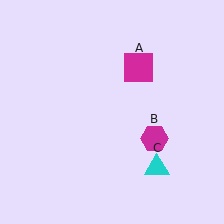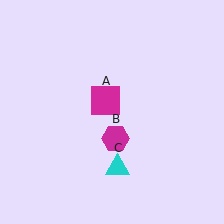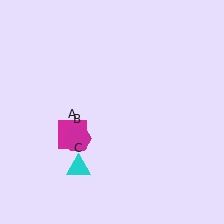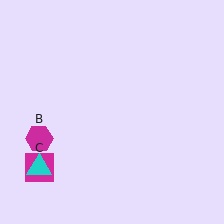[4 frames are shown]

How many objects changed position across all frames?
3 objects changed position: magenta square (object A), magenta hexagon (object B), cyan triangle (object C).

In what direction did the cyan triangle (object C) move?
The cyan triangle (object C) moved left.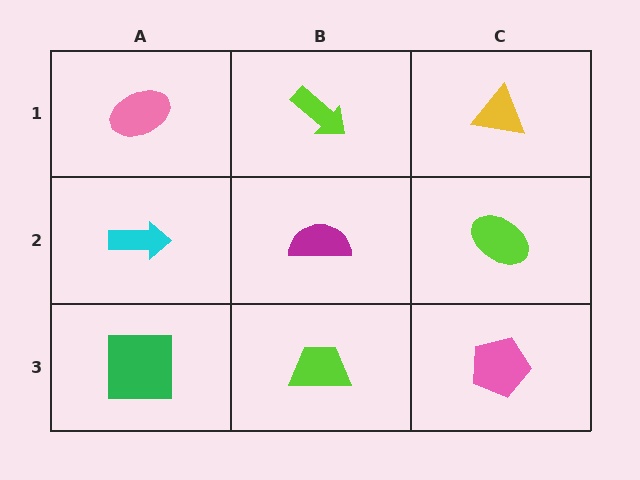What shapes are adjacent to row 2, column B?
A lime arrow (row 1, column B), a lime trapezoid (row 3, column B), a cyan arrow (row 2, column A), a lime ellipse (row 2, column C).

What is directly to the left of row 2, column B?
A cyan arrow.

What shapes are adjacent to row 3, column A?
A cyan arrow (row 2, column A), a lime trapezoid (row 3, column B).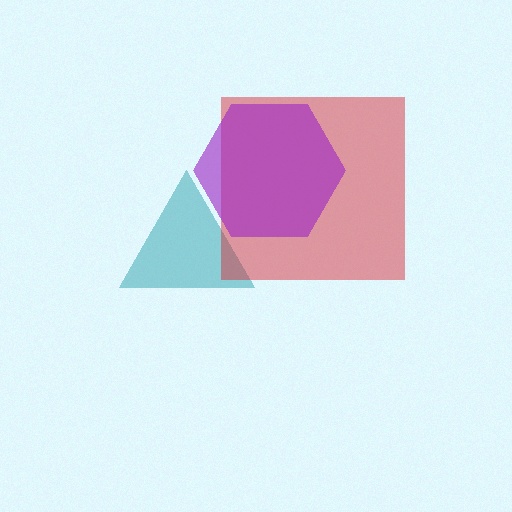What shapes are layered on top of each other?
The layered shapes are: a teal triangle, a red square, a purple hexagon.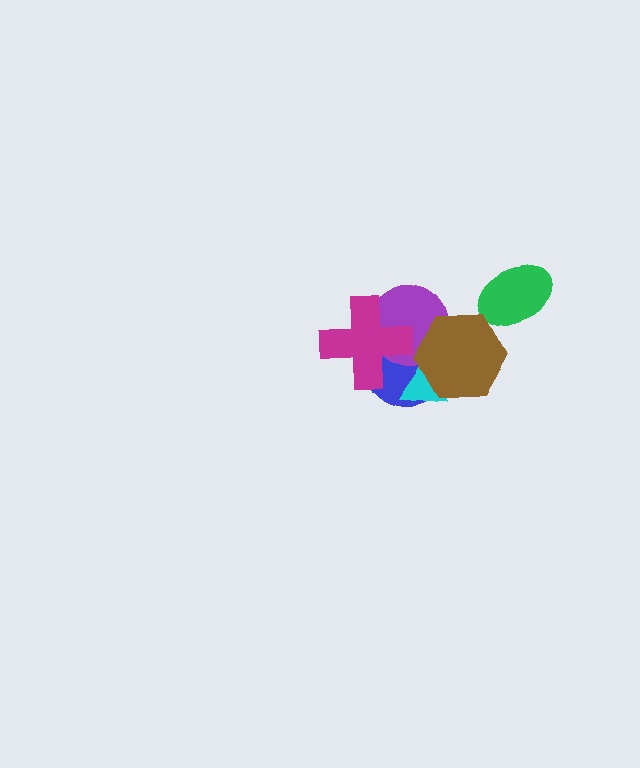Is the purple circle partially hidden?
Yes, it is partially covered by another shape.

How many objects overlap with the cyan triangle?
2 objects overlap with the cyan triangle.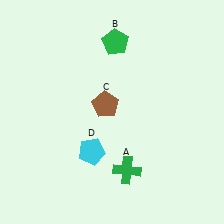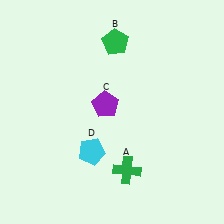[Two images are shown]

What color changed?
The pentagon (C) changed from brown in Image 1 to purple in Image 2.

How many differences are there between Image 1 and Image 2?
There is 1 difference between the two images.